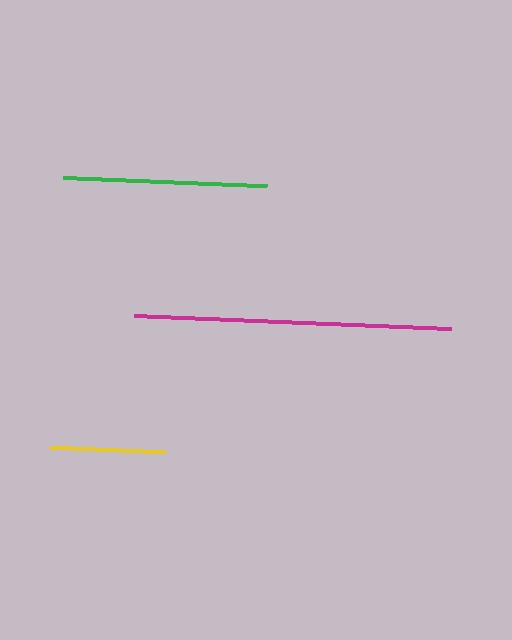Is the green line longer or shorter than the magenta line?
The magenta line is longer than the green line.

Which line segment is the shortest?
The yellow line is the shortest at approximately 116 pixels.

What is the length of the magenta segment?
The magenta segment is approximately 317 pixels long.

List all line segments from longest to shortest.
From longest to shortest: magenta, green, yellow.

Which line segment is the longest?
The magenta line is the longest at approximately 317 pixels.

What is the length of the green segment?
The green segment is approximately 204 pixels long.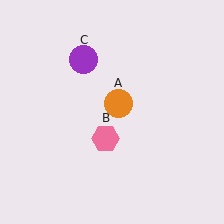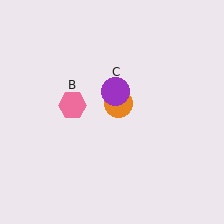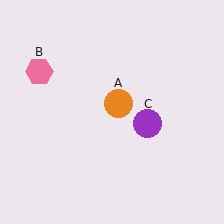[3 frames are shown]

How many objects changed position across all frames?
2 objects changed position: pink hexagon (object B), purple circle (object C).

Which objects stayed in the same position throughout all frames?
Orange circle (object A) remained stationary.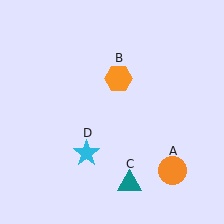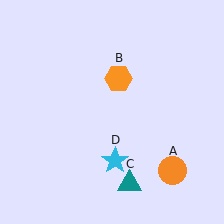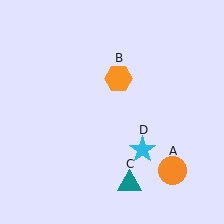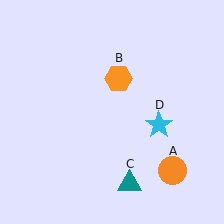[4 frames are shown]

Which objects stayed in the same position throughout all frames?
Orange circle (object A) and orange hexagon (object B) and teal triangle (object C) remained stationary.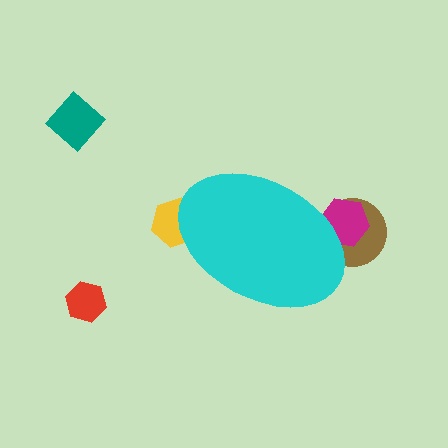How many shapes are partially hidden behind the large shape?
3 shapes are partially hidden.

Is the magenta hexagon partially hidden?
Yes, the magenta hexagon is partially hidden behind the cyan ellipse.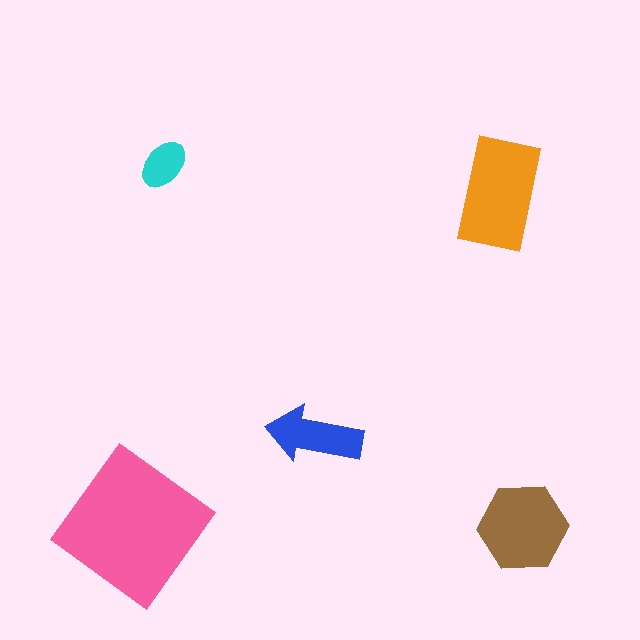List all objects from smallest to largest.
The cyan ellipse, the blue arrow, the brown hexagon, the orange rectangle, the pink diamond.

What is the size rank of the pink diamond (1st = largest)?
1st.